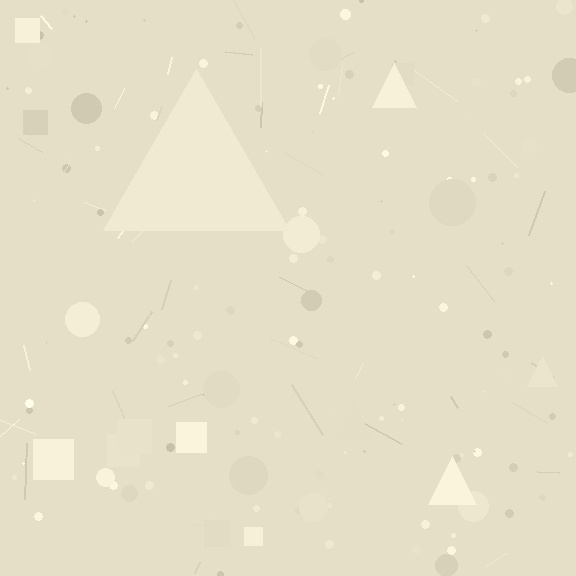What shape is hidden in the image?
A triangle is hidden in the image.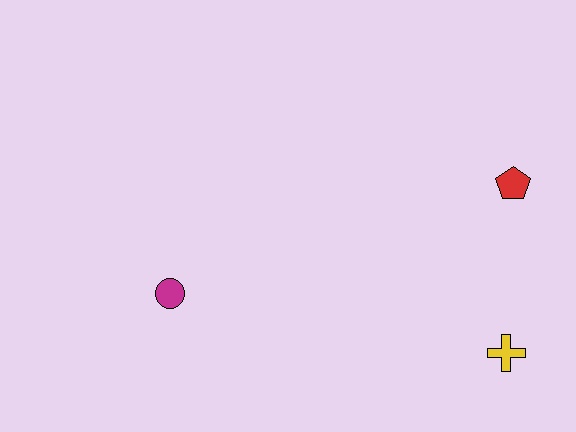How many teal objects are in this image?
There are no teal objects.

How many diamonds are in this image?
There are no diamonds.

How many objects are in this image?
There are 3 objects.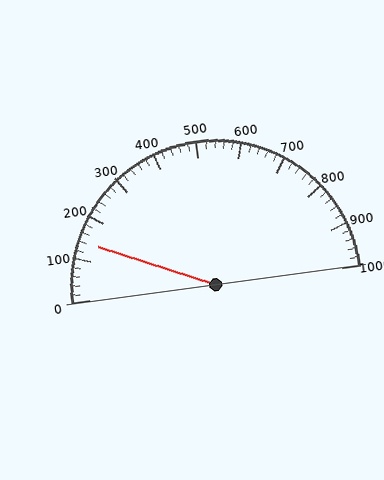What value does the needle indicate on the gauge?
The needle indicates approximately 140.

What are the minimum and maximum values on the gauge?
The gauge ranges from 0 to 1000.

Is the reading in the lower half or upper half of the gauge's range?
The reading is in the lower half of the range (0 to 1000).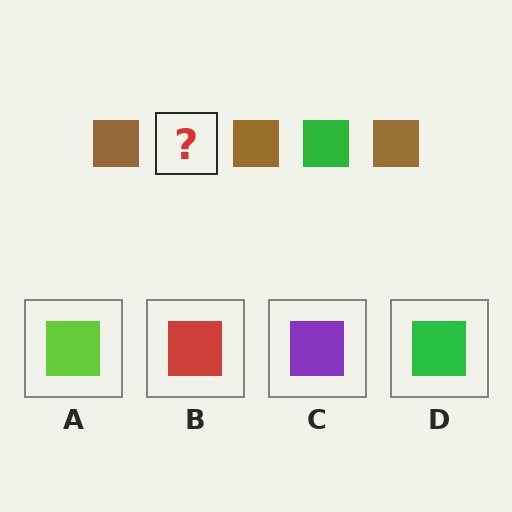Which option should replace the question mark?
Option D.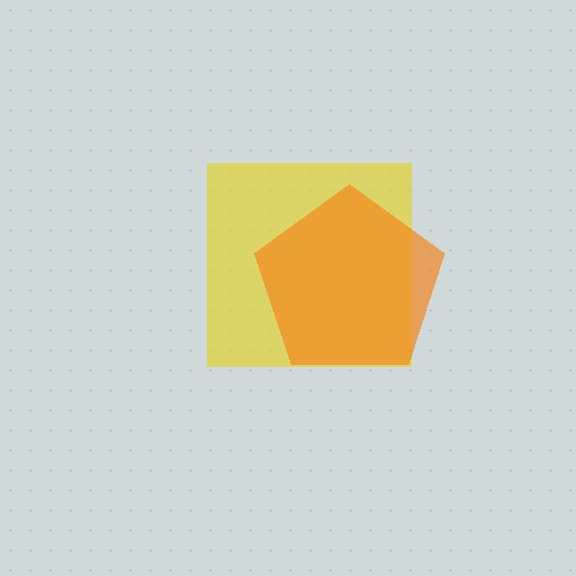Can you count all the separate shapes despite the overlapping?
Yes, there are 2 separate shapes.